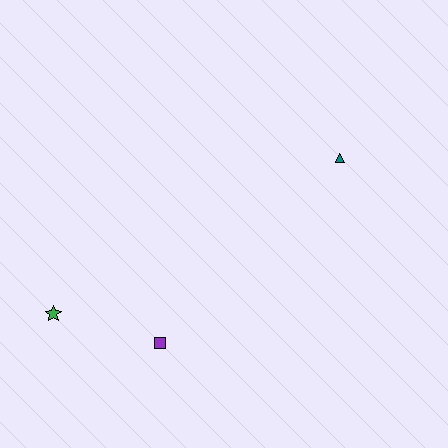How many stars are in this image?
There is 1 star.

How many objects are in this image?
There are 3 objects.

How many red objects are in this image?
There are no red objects.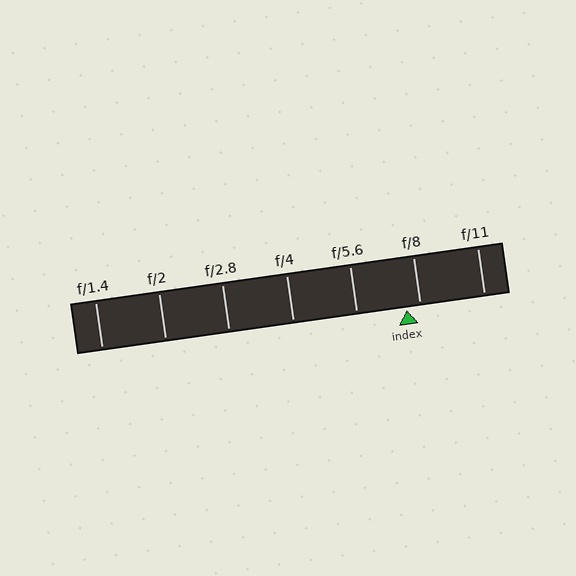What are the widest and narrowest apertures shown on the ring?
The widest aperture shown is f/1.4 and the narrowest is f/11.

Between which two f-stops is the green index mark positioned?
The index mark is between f/5.6 and f/8.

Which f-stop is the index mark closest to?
The index mark is closest to f/8.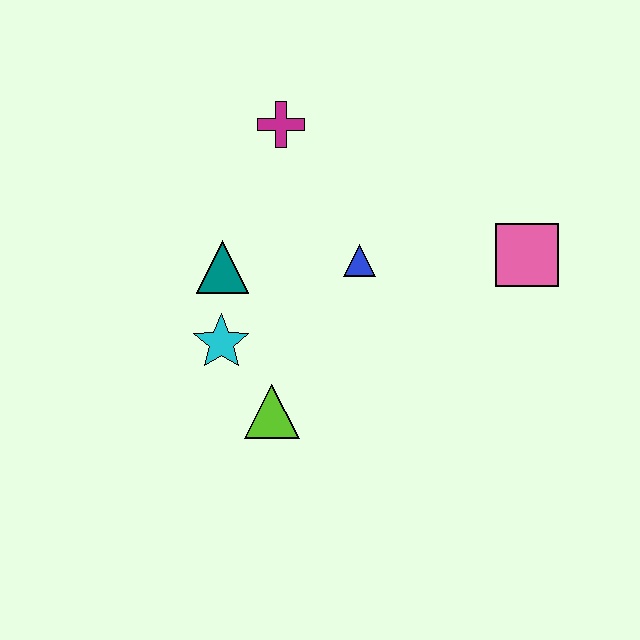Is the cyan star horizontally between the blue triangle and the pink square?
No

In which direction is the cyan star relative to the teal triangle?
The cyan star is below the teal triangle.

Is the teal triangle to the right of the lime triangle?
No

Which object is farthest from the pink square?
The cyan star is farthest from the pink square.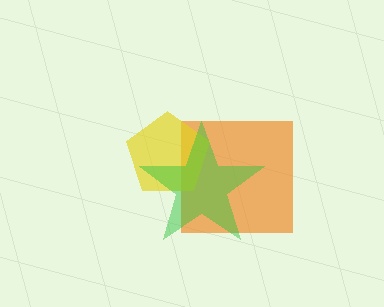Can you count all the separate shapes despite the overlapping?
Yes, there are 3 separate shapes.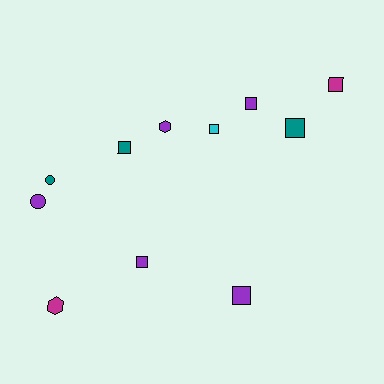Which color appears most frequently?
Purple, with 5 objects.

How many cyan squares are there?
There is 1 cyan square.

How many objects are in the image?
There are 11 objects.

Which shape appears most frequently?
Square, with 7 objects.